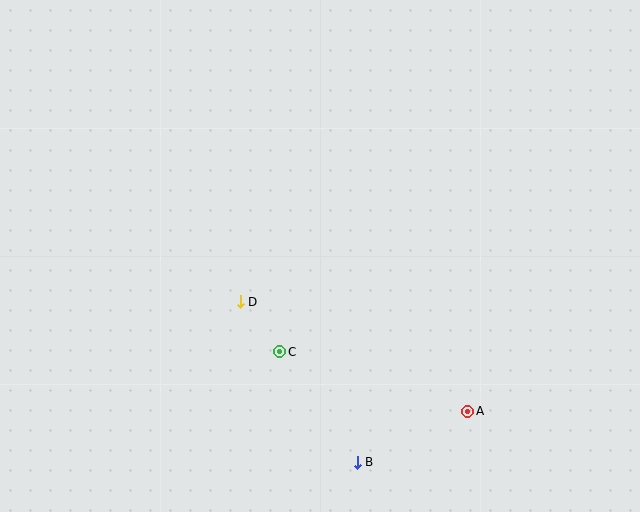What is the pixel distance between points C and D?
The distance between C and D is 64 pixels.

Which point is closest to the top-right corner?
Point A is closest to the top-right corner.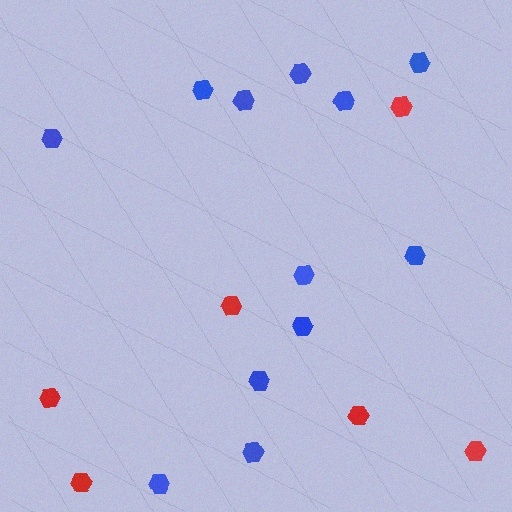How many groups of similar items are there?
There are 2 groups: one group of red hexagons (6) and one group of blue hexagons (12).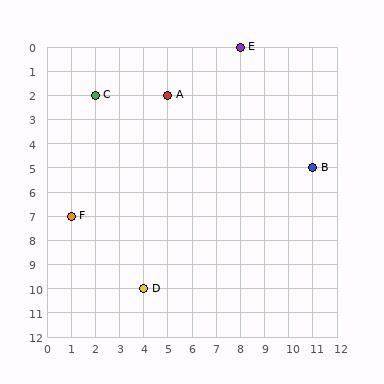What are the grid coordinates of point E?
Point E is at grid coordinates (8, 0).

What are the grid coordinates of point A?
Point A is at grid coordinates (5, 2).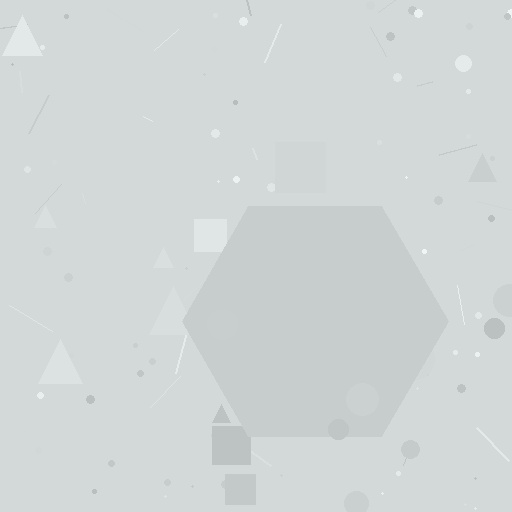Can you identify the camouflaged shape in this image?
The camouflaged shape is a hexagon.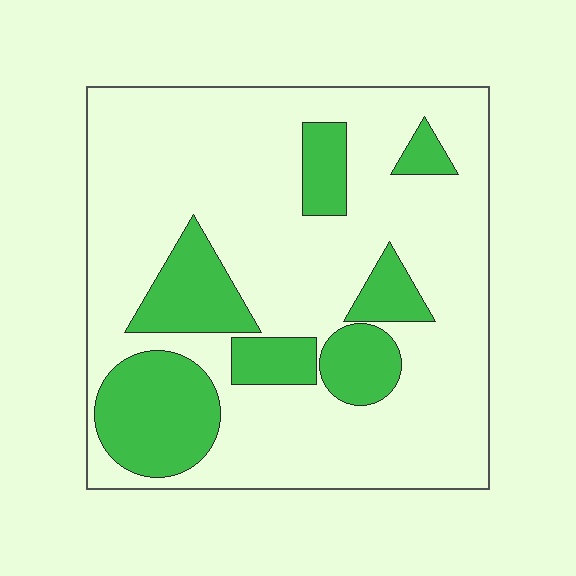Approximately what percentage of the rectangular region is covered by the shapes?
Approximately 25%.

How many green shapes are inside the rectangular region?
7.